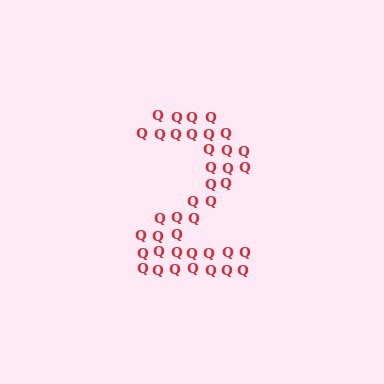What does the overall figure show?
The overall figure shows the digit 2.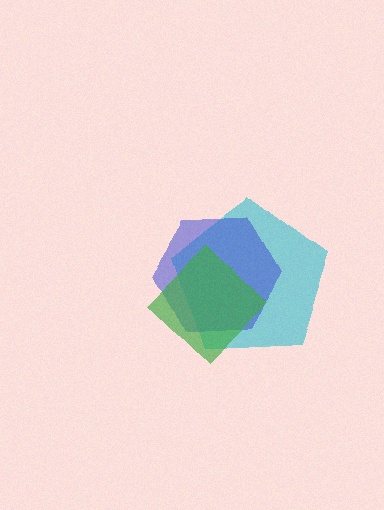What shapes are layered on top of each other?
The layered shapes are: a cyan pentagon, a blue hexagon, a green diamond.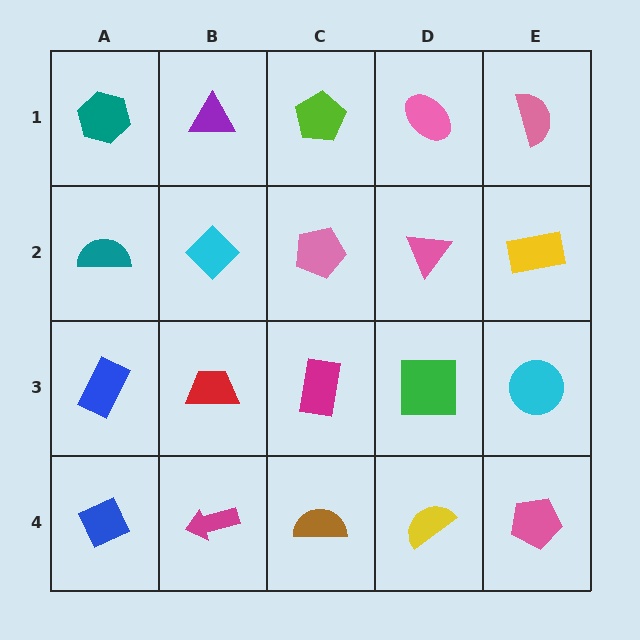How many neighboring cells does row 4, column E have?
2.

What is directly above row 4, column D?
A green square.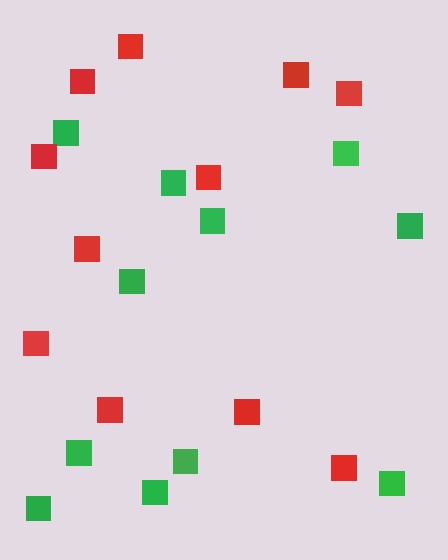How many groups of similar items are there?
There are 2 groups: one group of green squares (11) and one group of red squares (11).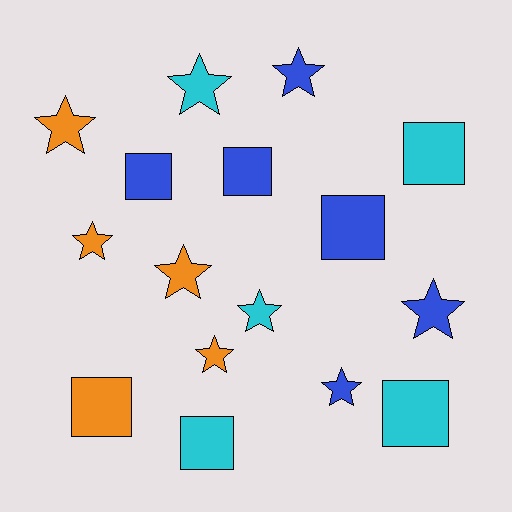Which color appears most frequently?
Blue, with 6 objects.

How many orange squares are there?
There is 1 orange square.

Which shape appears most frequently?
Star, with 9 objects.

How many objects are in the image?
There are 16 objects.